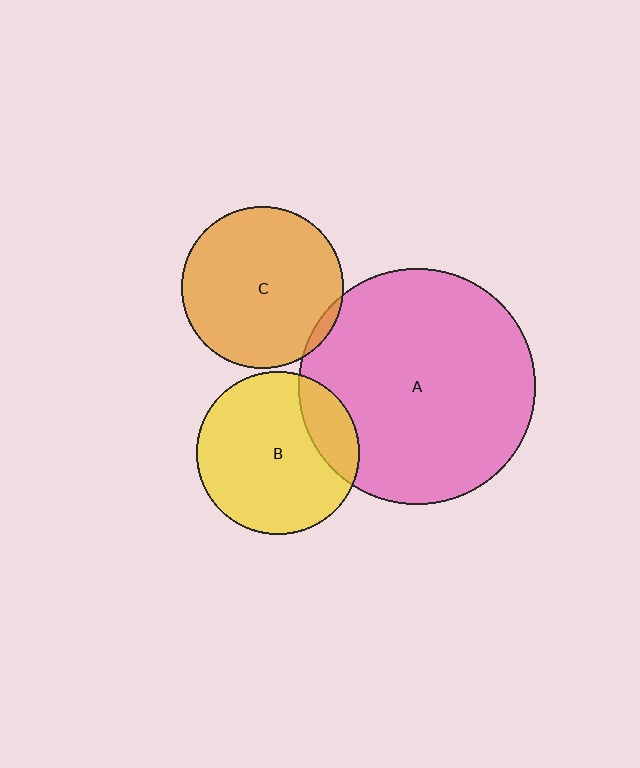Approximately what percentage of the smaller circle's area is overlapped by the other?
Approximately 20%.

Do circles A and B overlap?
Yes.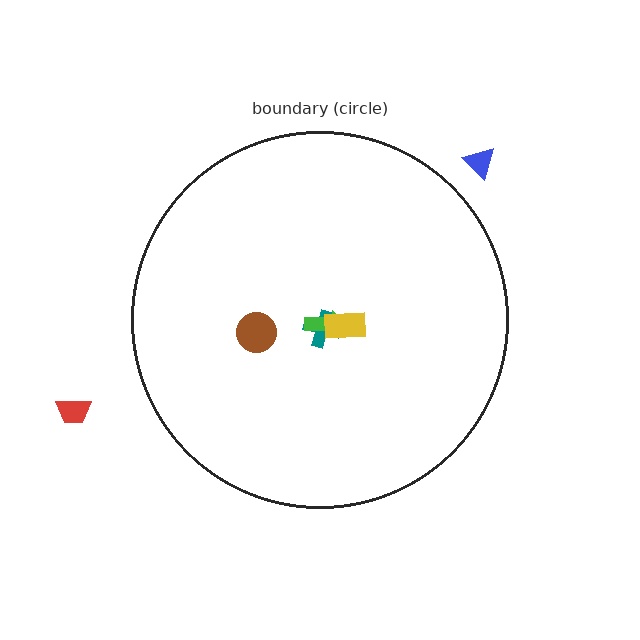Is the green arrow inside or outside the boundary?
Inside.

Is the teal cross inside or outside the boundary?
Inside.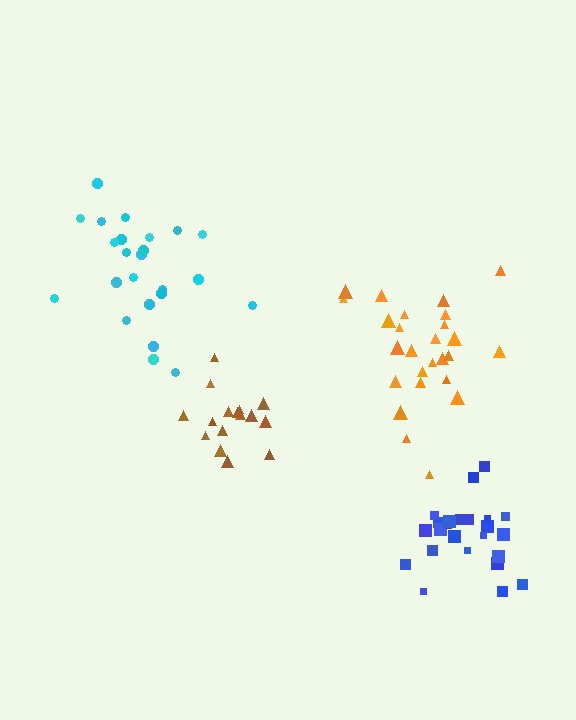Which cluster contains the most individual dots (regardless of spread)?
Orange (26).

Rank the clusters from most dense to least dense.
blue, brown, orange, cyan.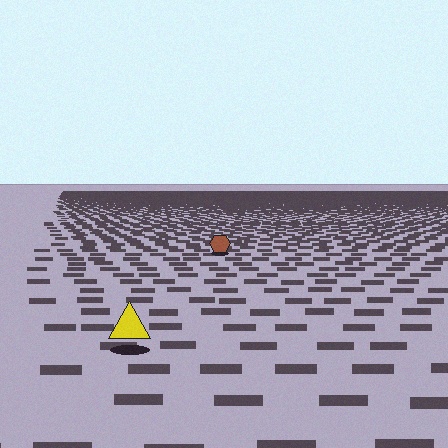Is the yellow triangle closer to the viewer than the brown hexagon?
Yes. The yellow triangle is closer — you can tell from the texture gradient: the ground texture is coarser near it.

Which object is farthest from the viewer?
The brown hexagon is farthest from the viewer. It appears smaller and the ground texture around it is denser.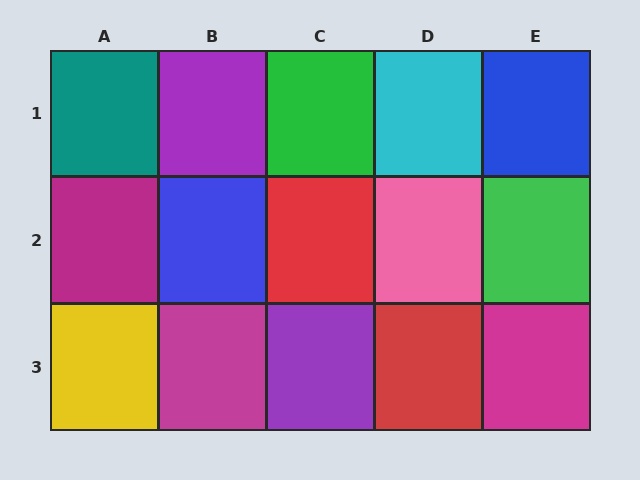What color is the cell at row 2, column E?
Green.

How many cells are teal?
1 cell is teal.